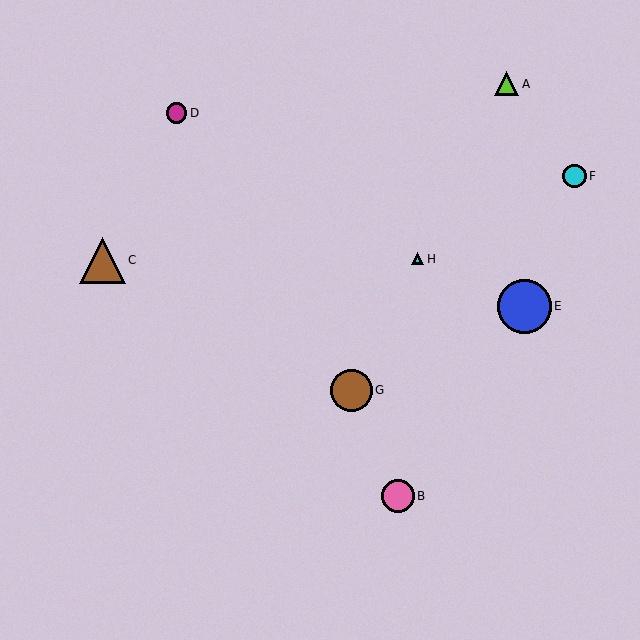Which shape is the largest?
The blue circle (labeled E) is the largest.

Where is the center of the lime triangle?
The center of the lime triangle is at (507, 84).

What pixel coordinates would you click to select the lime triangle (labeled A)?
Click at (507, 84) to select the lime triangle A.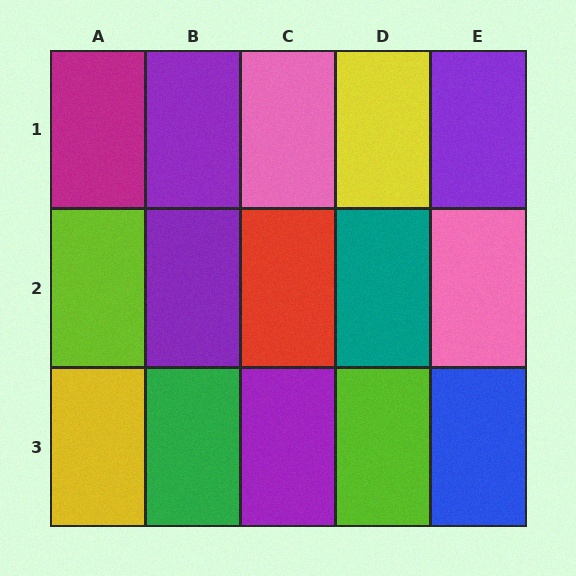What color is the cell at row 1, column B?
Purple.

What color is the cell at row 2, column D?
Teal.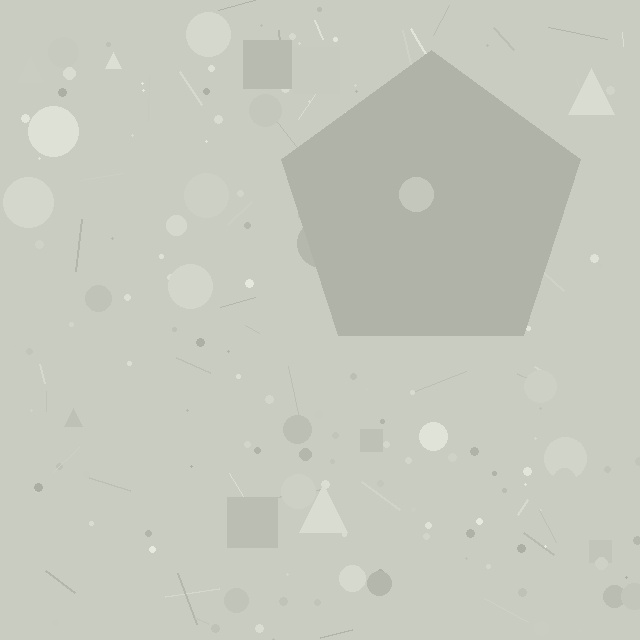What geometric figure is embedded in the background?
A pentagon is embedded in the background.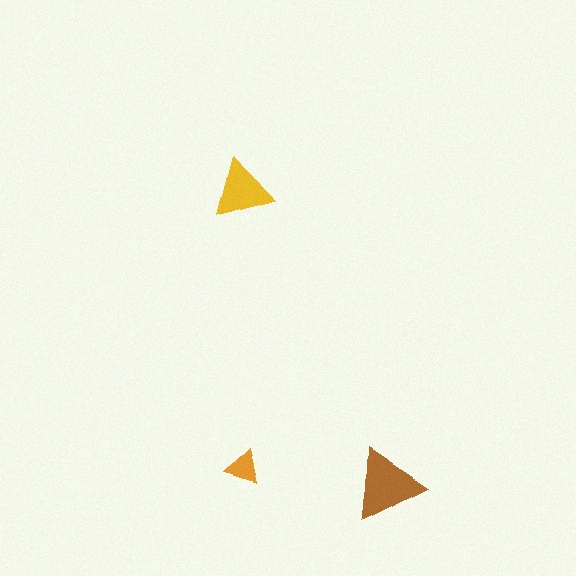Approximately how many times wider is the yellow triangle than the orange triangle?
About 1.5 times wider.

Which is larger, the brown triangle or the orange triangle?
The brown one.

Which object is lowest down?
The brown triangle is bottommost.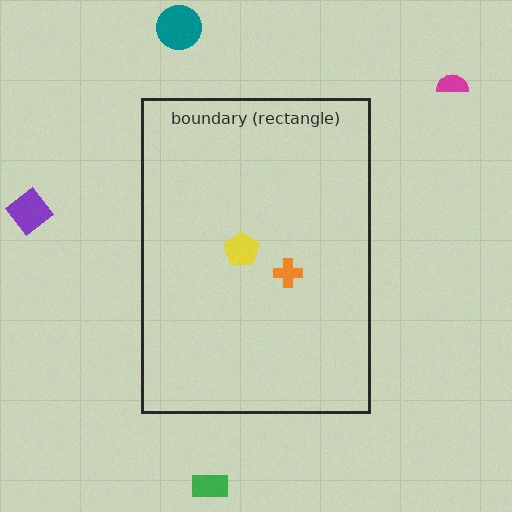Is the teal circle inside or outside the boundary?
Outside.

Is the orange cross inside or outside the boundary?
Inside.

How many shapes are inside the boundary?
2 inside, 4 outside.